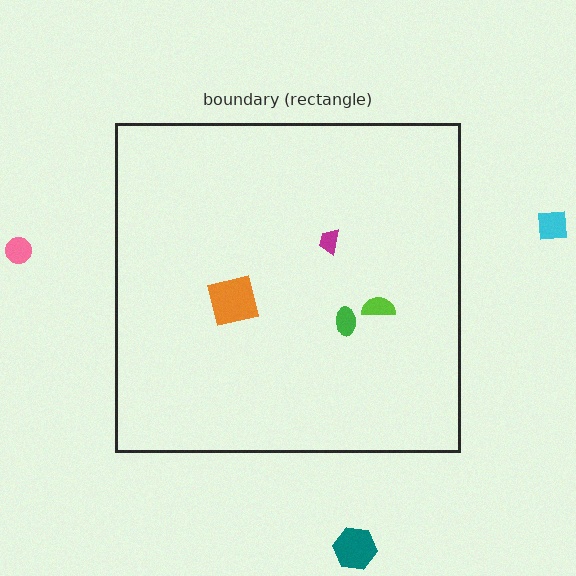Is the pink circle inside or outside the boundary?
Outside.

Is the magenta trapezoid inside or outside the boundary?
Inside.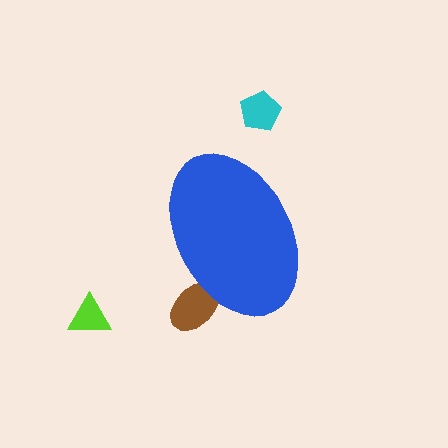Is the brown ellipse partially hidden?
Yes, the brown ellipse is partially hidden behind the blue ellipse.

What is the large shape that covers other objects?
A blue ellipse.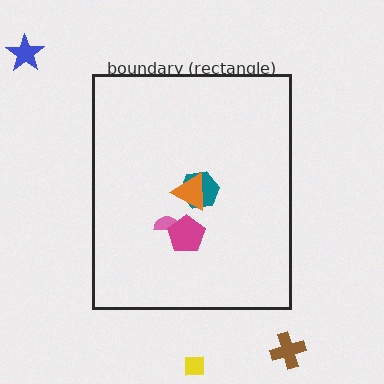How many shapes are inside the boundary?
4 inside, 3 outside.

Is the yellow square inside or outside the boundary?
Outside.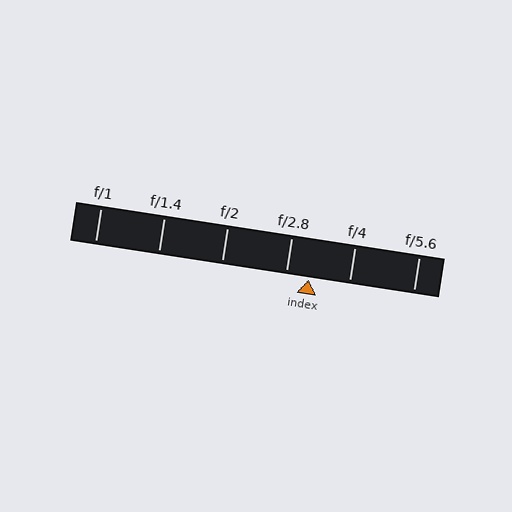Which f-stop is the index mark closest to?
The index mark is closest to f/2.8.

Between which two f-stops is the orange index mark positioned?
The index mark is between f/2.8 and f/4.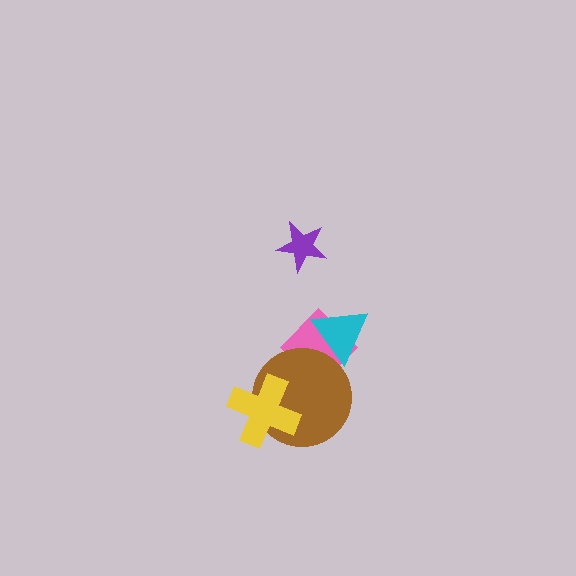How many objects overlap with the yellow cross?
1 object overlaps with the yellow cross.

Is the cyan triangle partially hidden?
No, no other shape covers it.